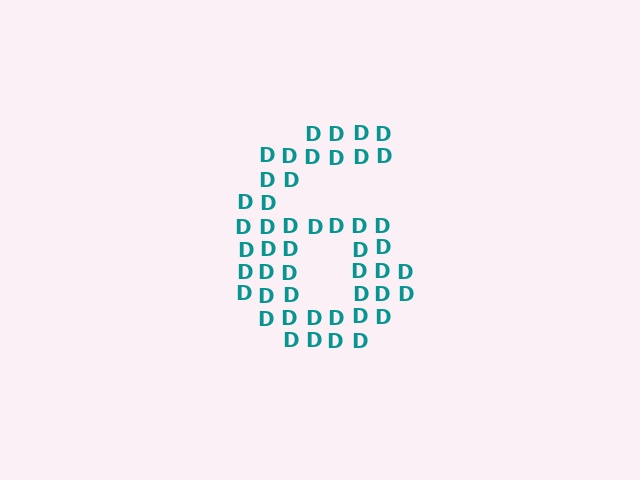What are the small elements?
The small elements are letter D's.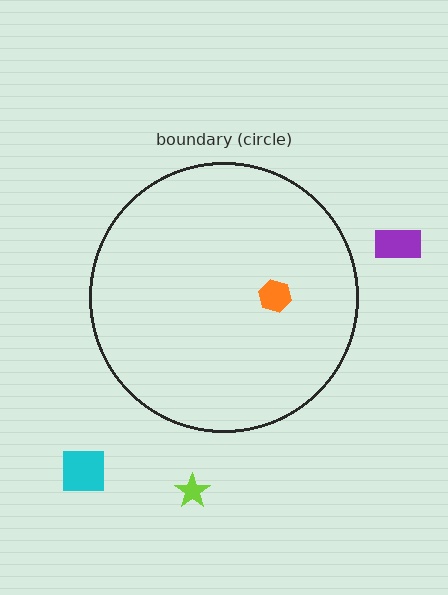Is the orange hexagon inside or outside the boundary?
Inside.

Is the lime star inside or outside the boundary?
Outside.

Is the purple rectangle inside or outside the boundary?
Outside.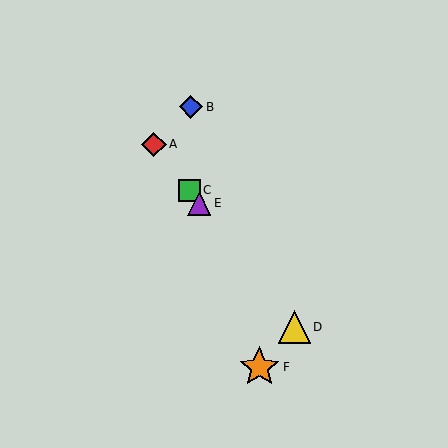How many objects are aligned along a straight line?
4 objects (A, C, D, E) are aligned along a straight line.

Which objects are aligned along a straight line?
Objects A, C, D, E are aligned along a straight line.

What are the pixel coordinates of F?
Object F is at (259, 367).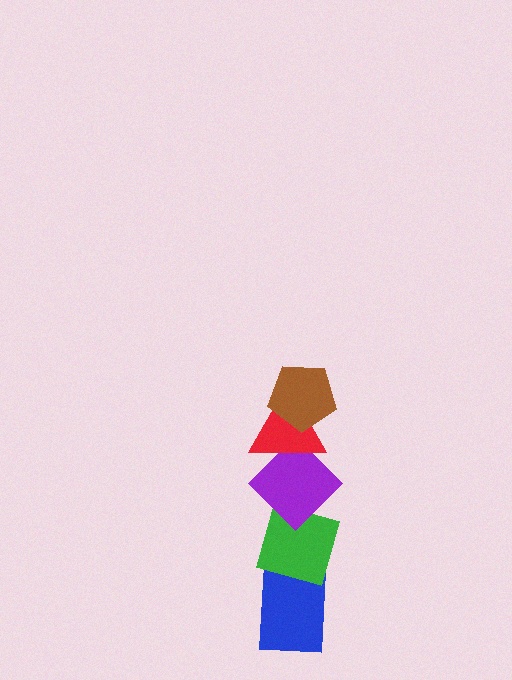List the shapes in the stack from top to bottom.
From top to bottom: the brown pentagon, the red triangle, the purple diamond, the green diamond, the blue rectangle.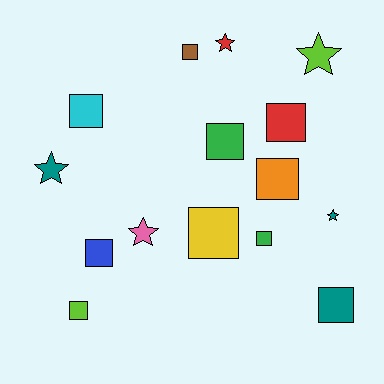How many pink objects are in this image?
There is 1 pink object.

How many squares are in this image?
There are 10 squares.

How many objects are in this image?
There are 15 objects.